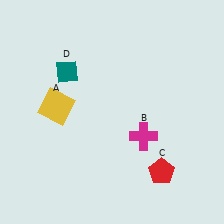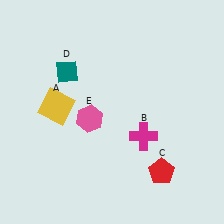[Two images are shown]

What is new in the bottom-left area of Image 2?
A pink hexagon (E) was added in the bottom-left area of Image 2.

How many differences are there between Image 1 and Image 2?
There is 1 difference between the two images.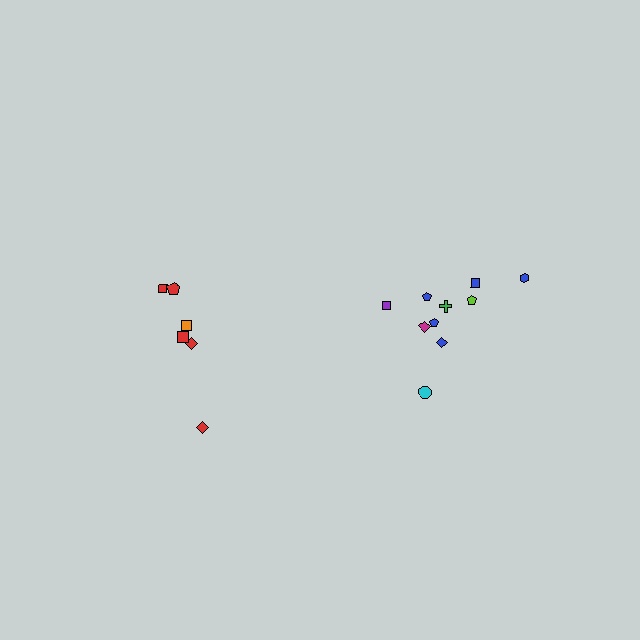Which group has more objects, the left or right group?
The right group.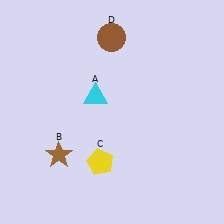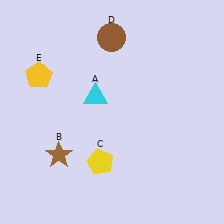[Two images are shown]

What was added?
A yellow pentagon (E) was added in Image 2.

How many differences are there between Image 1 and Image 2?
There is 1 difference between the two images.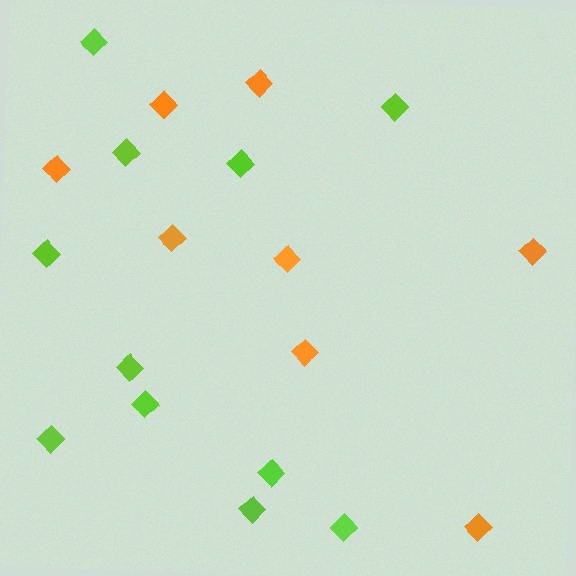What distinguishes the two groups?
There are 2 groups: one group of orange diamonds (8) and one group of lime diamonds (11).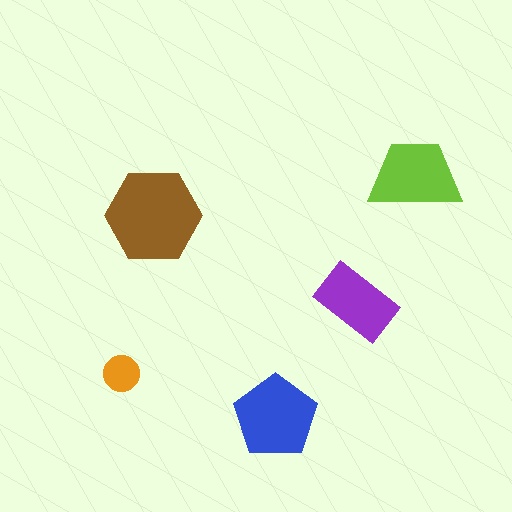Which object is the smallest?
The orange circle.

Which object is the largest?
The brown hexagon.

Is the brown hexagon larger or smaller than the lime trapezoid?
Larger.